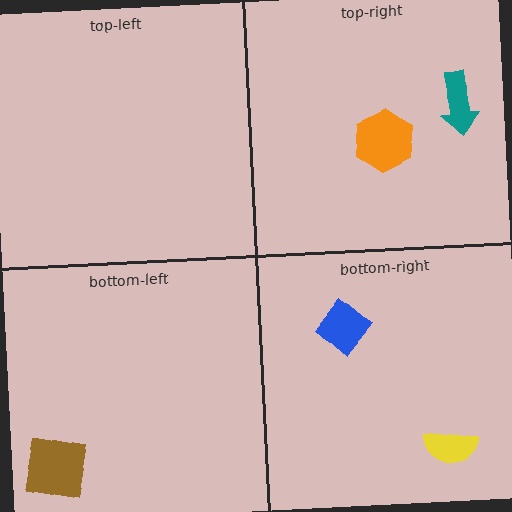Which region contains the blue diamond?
The bottom-right region.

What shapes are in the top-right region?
The orange hexagon, the teal arrow.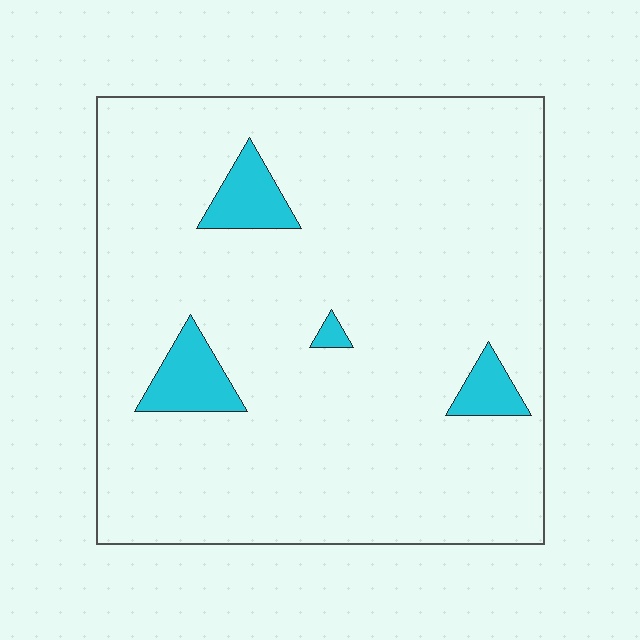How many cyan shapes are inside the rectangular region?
4.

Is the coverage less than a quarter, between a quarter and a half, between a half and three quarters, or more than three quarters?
Less than a quarter.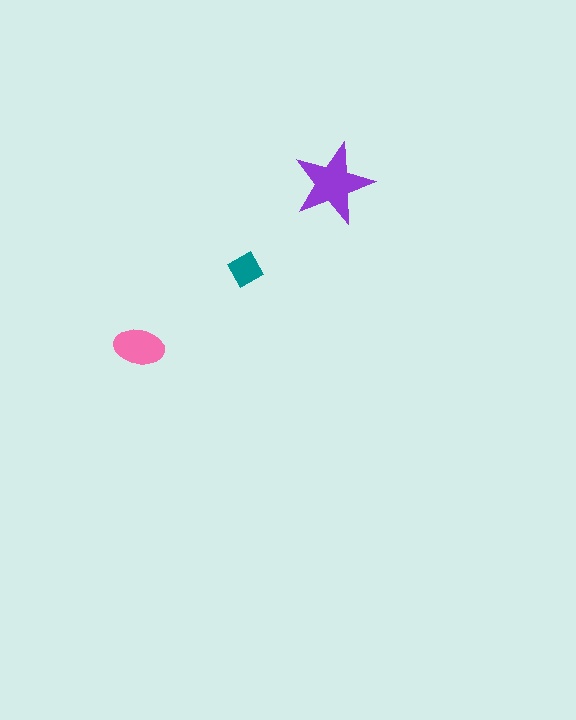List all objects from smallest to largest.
The teal diamond, the pink ellipse, the purple star.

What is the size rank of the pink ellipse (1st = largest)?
2nd.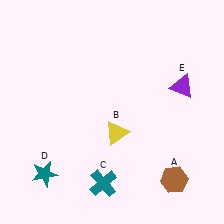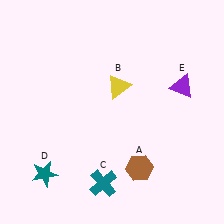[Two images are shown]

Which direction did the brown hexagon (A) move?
The brown hexagon (A) moved left.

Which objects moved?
The objects that moved are: the brown hexagon (A), the yellow triangle (B).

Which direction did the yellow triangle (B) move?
The yellow triangle (B) moved up.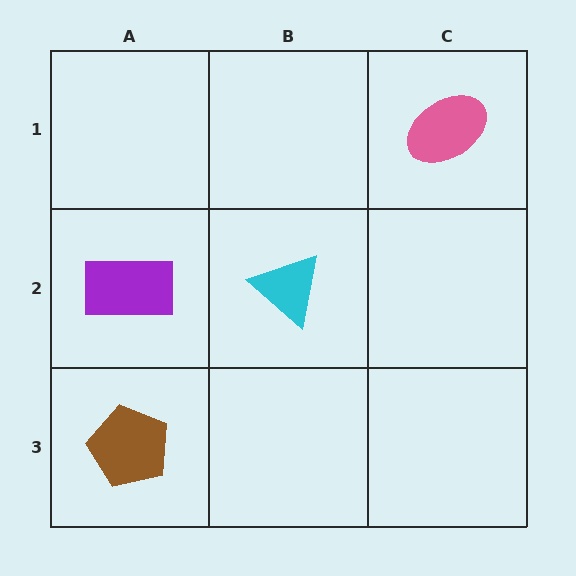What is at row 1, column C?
A pink ellipse.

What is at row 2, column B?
A cyan triangle.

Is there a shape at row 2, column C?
No, that cell is empty.